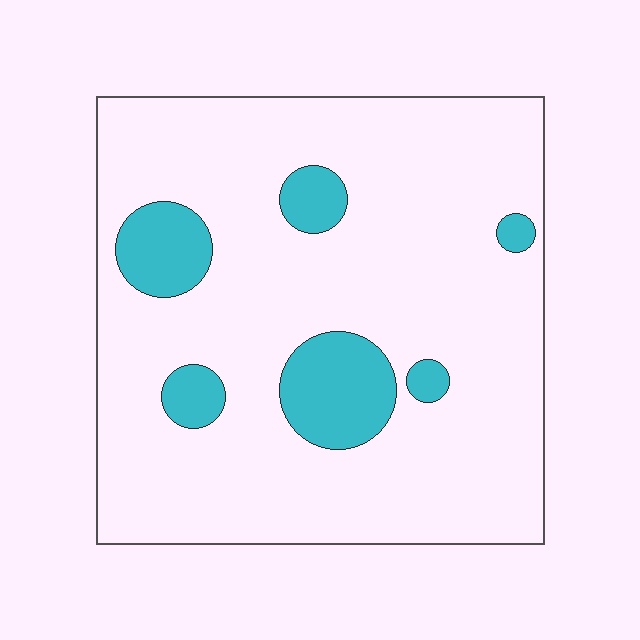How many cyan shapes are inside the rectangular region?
6.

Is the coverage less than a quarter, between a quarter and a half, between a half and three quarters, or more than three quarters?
Less than a quarter.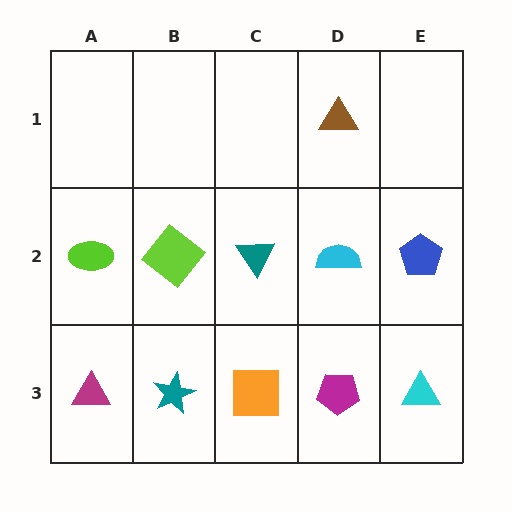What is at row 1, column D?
A brown triangle.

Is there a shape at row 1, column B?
No, that cell is empty.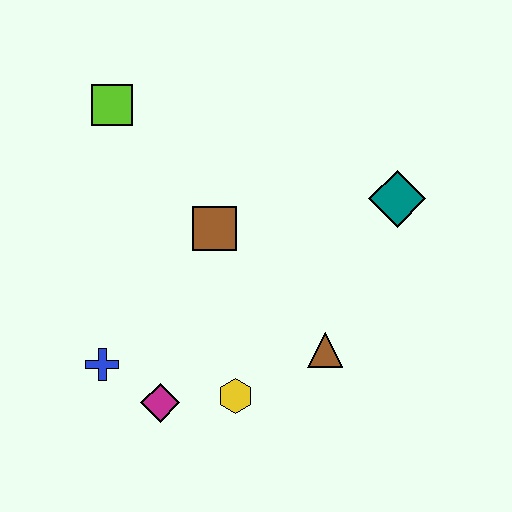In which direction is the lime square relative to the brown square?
The lime square is above the brown square.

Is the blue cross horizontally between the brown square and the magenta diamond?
No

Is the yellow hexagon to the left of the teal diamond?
Yes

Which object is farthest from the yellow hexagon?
The lime square is farthest from the yellow hexagon.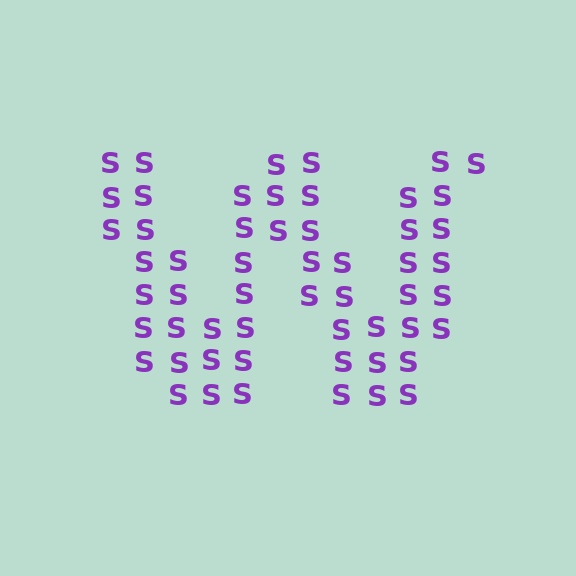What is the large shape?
The large shape is the letter W.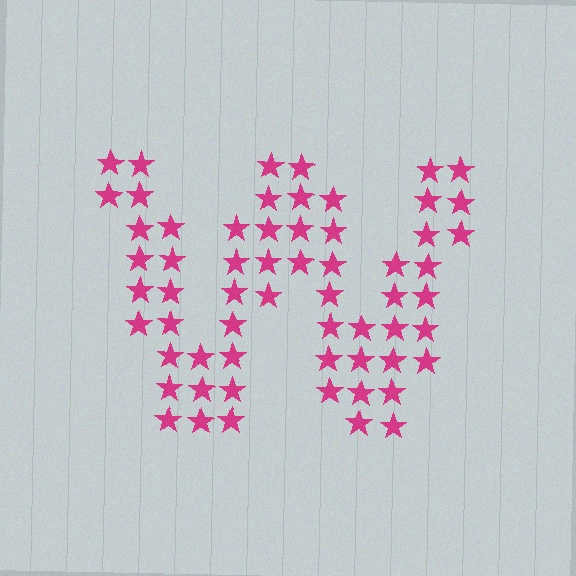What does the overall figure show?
The overall figure shows the letter W.